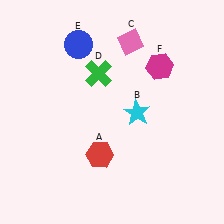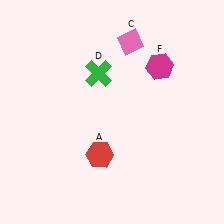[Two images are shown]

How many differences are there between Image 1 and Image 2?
There are 2 differences between the two images.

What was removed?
The cyan star (B), the blue circle (E) were removed in Image 2.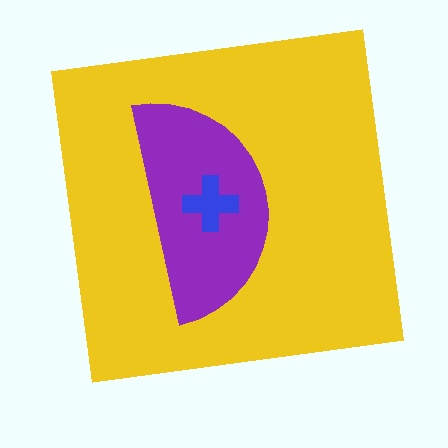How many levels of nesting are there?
3.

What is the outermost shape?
The yellow square.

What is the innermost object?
The blue cross.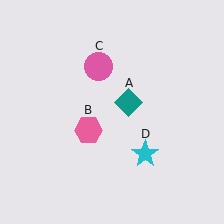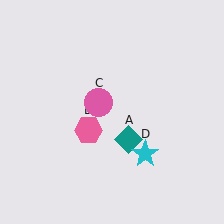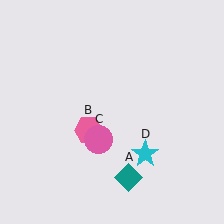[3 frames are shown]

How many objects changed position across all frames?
2 objects changed position: teal diamond (object A), pink circle (object C).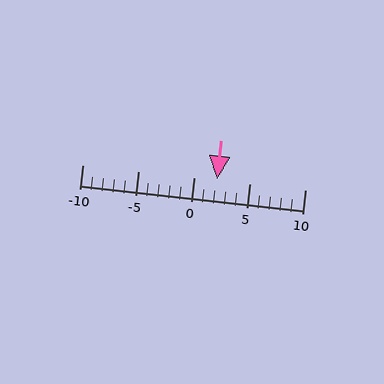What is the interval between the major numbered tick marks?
The major tick marks are spaced 5 units apart.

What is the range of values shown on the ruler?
The ruler shows values from -10 to 10.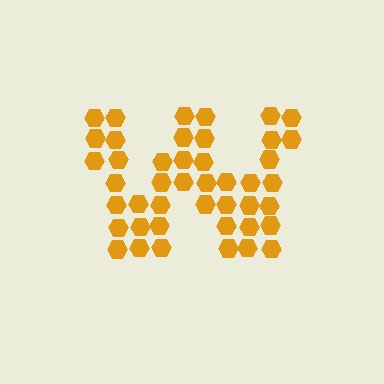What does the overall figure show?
The overall figure shows the letter W.